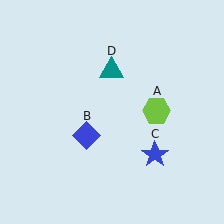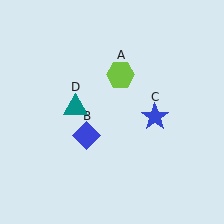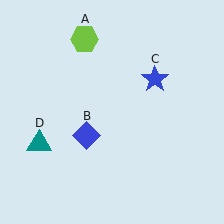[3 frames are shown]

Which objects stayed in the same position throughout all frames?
Blue diamond (object B) remained stationary.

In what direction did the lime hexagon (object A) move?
The lime hexagon (object A) moved up and to the left.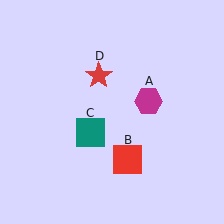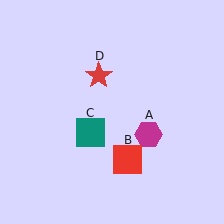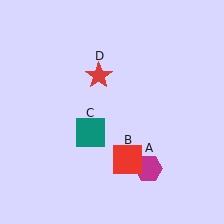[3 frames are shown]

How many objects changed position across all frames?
1 object changed position: magenta hexagon (object A).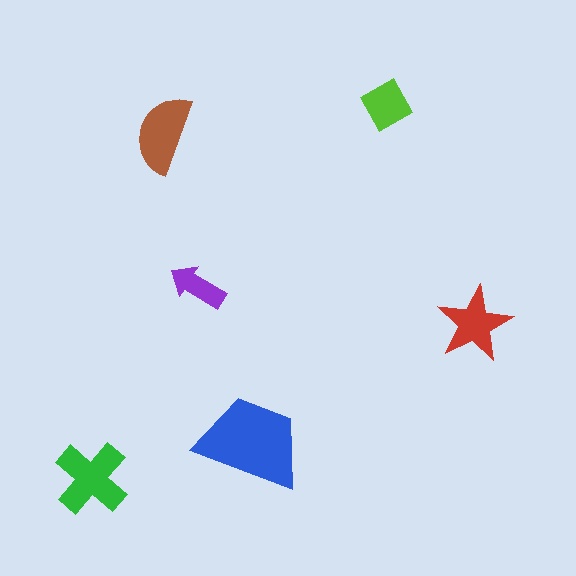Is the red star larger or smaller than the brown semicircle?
Smaller.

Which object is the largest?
The blue trapezoid.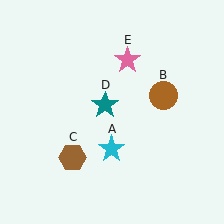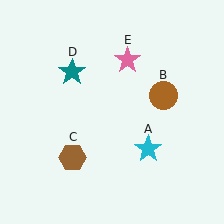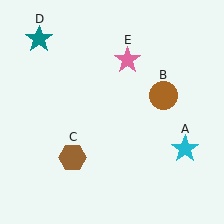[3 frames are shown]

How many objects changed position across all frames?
2 objects changed position: cyan star (object A), teal star (object D).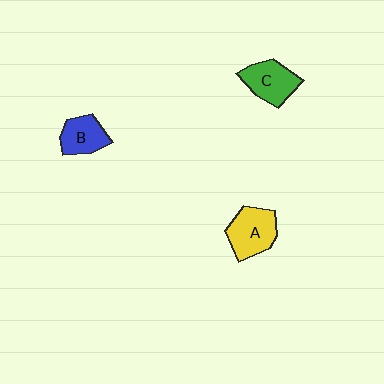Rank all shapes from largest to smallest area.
From largest to smallest: A (yellow), C (green), B (blue).